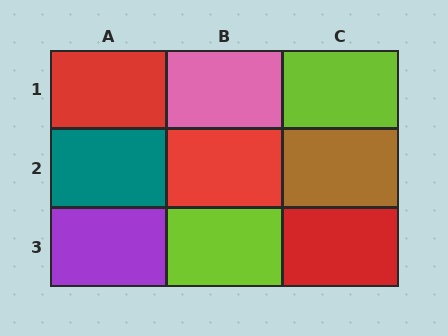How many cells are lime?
2 cells are lime.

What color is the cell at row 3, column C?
Red.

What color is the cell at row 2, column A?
Teal.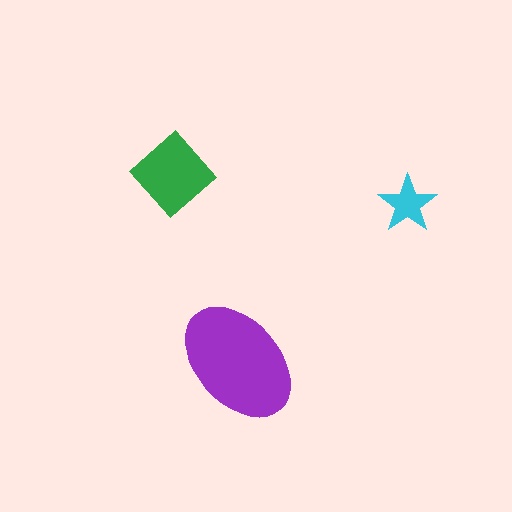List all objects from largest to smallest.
The purple ellipse, the green diamond, the cyan star.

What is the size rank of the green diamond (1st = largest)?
2nd.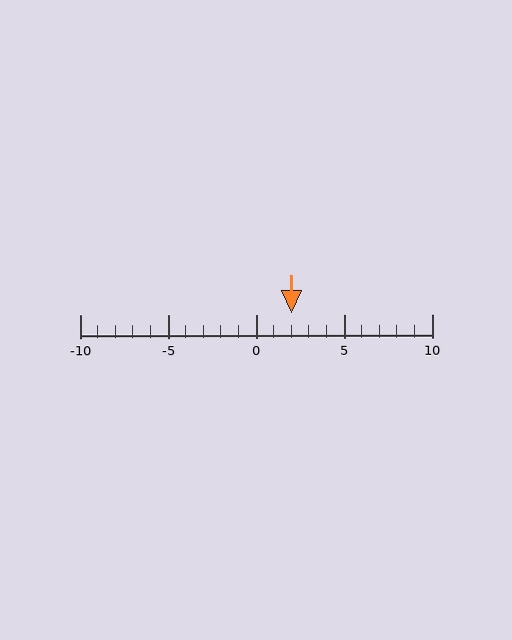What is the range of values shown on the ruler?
The ruler shows values from -10 to 10.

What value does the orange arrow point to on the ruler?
The orange arrow points to approximately 2.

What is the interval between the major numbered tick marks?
The major tick marks are spaced 5 units apart.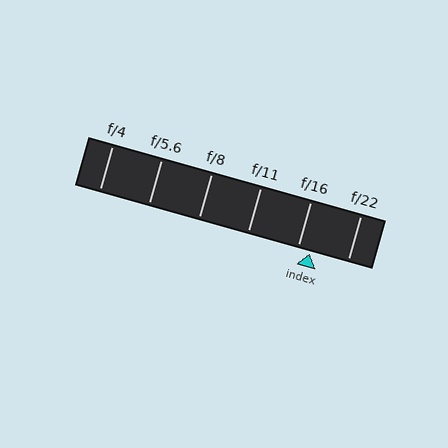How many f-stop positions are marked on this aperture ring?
There are 6 f-stop positions marked.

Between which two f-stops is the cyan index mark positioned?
The index mark is between f/16 and f/22.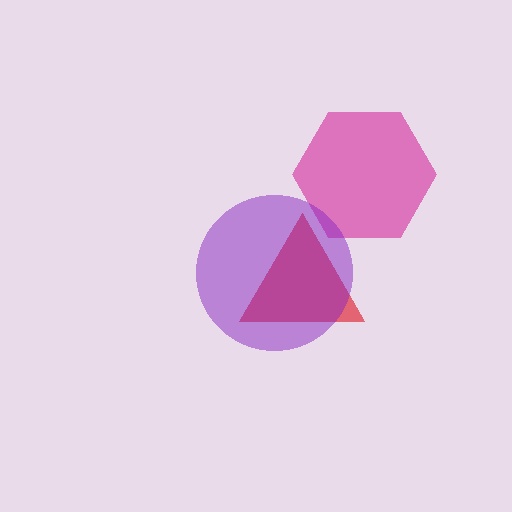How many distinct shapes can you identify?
There are 3 distinct shapes: a red triangle, a magenta hexagon, a purple circle.